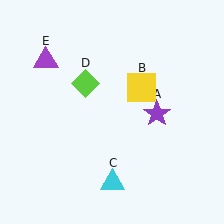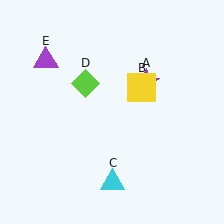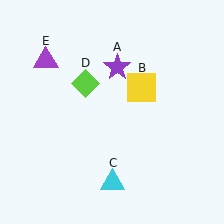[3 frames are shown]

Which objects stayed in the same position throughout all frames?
Yellow square (object B) and cyan triangle (object C) and lime diamond (object D) and purple triangle (object E) remained stationary.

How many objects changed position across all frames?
1 object changed position: purple star (object A).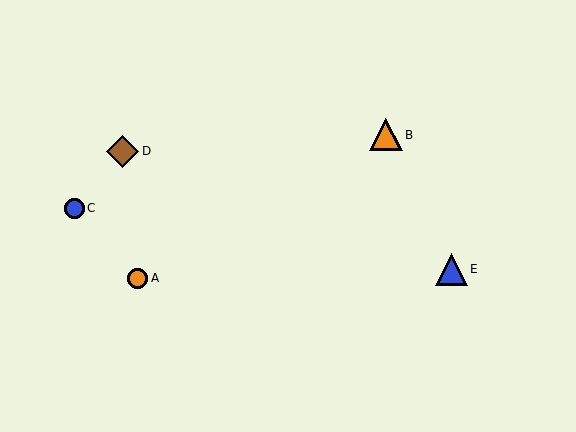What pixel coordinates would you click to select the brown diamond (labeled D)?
Click at (123, 151) to select the brown diamond D.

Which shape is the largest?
The orange triangle (labeled B) is the largest.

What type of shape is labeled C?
Shape C is a blue circle.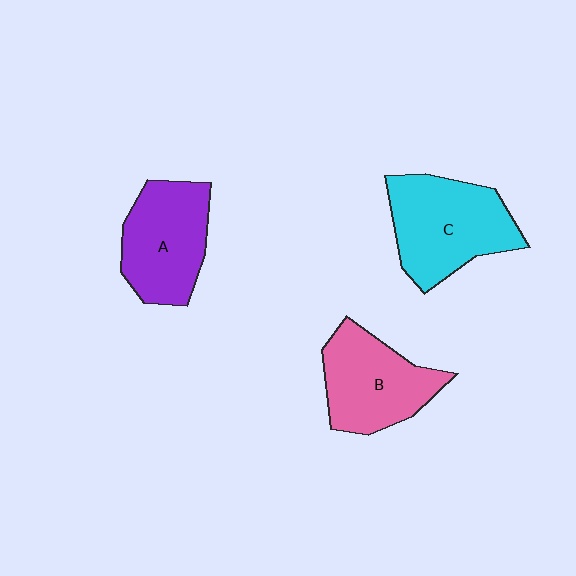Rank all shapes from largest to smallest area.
From largest to smallest: C (cyan), A (purple), B (pink).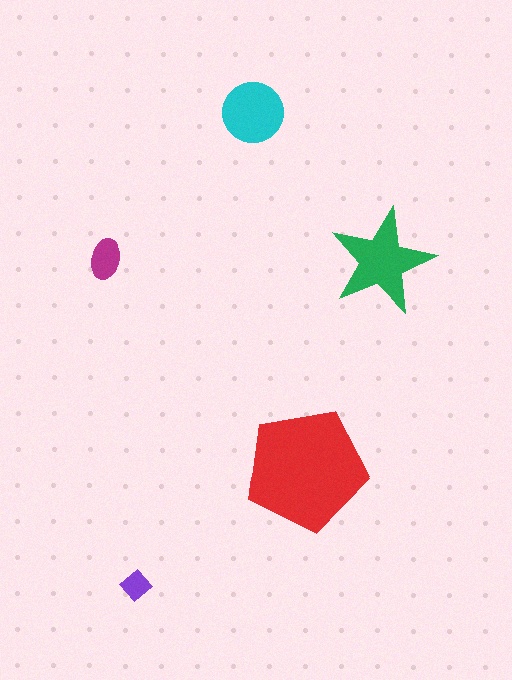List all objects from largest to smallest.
The red pentagon, the green star, the cyan circle, the magenta ellipse, the purple diamond.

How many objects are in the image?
There are 5 objects in the image.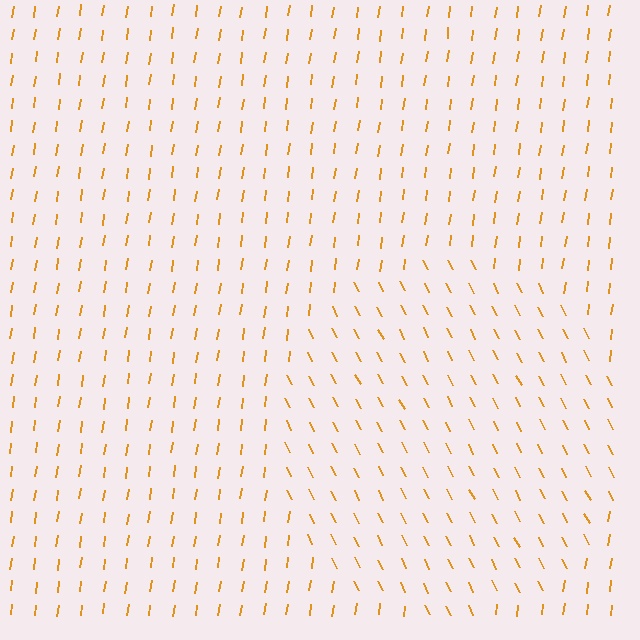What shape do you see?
I see a circle.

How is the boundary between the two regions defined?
The boundary is defined purely by a change in line orientation (approximately 35 degrees difference). All lines are the same color and thickness.